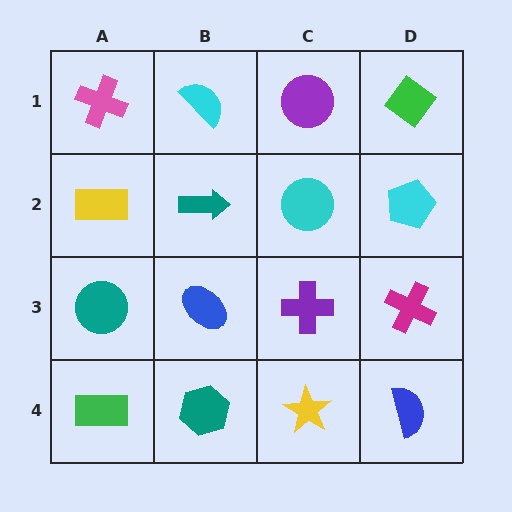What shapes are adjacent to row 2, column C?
A purple circle (row 1, column C), a purple cross (row 3, column C), a teal arrow (row 2, column B), a cyan pentagon (row 2, column D).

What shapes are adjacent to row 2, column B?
A cyan semicircle (row 1, column B), a blue ellipse (row 3, column B), a yellow rectangle (row 2, column A), a cyan circle (row 2, column C).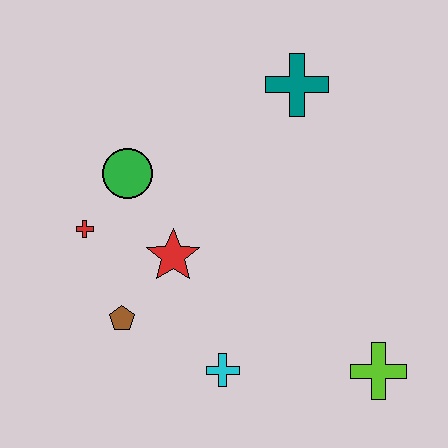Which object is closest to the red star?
The brown pentagon is closest to the red star.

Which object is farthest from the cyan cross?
The teal cross is farthest from the cyan cross.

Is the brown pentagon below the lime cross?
No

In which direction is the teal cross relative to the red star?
The teal cross is above the red star.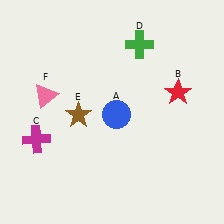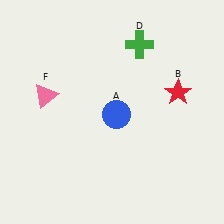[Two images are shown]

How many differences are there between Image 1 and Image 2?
There are 2 differences between the two images.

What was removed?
The brown star (E), the magenta cross (C) were removed in Image 2.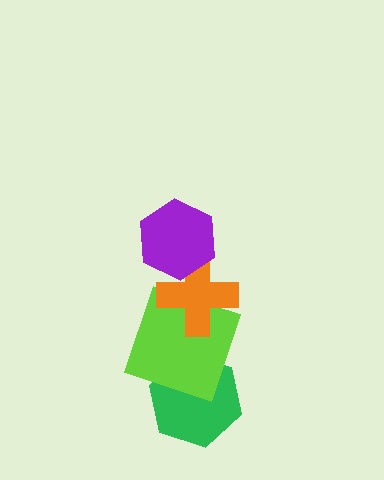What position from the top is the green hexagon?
The green hexagon is 4th from the top.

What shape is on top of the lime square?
The orange cross is on top of the lime square.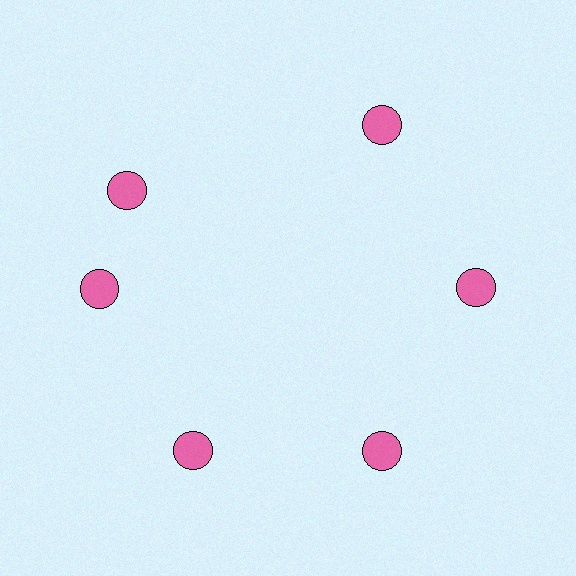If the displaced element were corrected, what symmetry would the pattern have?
It would have 6-fold rotational symmetry — the pattern would map onto itself every 60 degrees.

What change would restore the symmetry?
The symmetry would be restored by rotating it back into even spacing with its neighbors so that all 6 circles sit at equal angles and equal distance from the center.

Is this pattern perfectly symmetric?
No. The 6 pink circles are arranged in a ring, but one element near the 11 o'clock position is rotated out of alignment along the ring, breaking the 6-fold rotational symmetry.